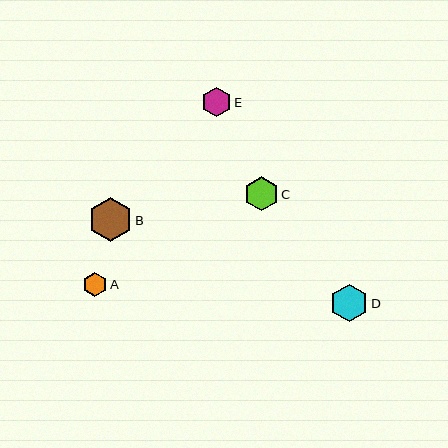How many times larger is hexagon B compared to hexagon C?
Hexagon B is approximately 1.3 times the size of hexagon C.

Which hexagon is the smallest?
Hexagon A is the smallest with a size of approximately 24 pixels.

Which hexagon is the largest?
Hexagon B is the largest with a size of approximately 44 pixels.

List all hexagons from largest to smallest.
From largest to smallest: B, D, C, E, A.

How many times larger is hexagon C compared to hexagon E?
Hexagon C is approximately 1.2 times the size of hexagon E.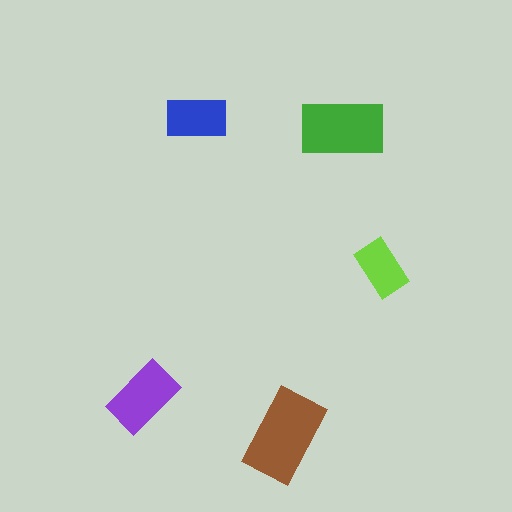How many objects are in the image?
There are 5 objects in the image.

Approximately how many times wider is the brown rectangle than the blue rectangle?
About 1.5 times wider.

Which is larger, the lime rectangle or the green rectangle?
The green one.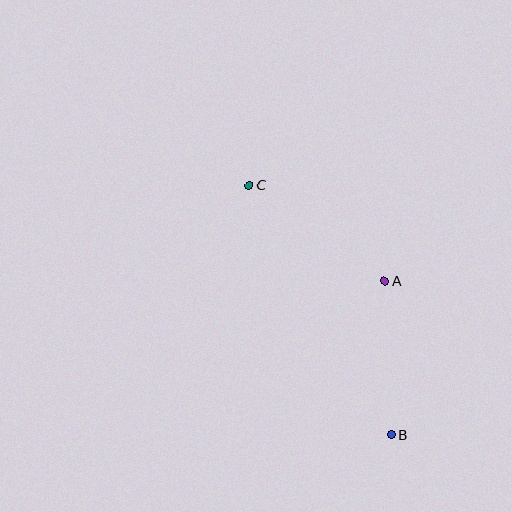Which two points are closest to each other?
Points A and B are closest to each other.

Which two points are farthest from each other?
Points B and C are farthest from each other.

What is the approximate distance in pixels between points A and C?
The distance between A and C is approximately 166 pixels.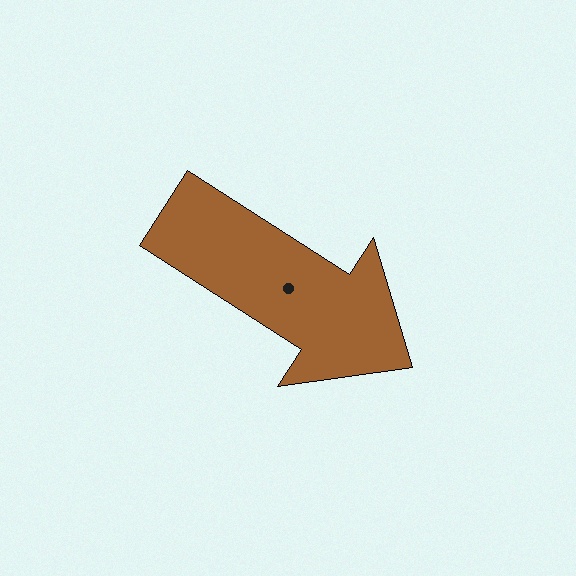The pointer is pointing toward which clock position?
Roughly 4 o'clock.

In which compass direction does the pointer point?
Southeast.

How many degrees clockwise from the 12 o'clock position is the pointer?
Approximately 123 degrees.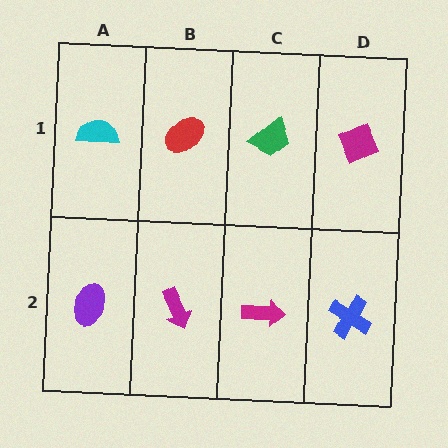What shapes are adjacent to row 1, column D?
A blue cross (row 2, column D), a green trapezoid (row 1, column C).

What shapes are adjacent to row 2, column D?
A magenta diamond (row 1, column D), a magenta arrow (row 2, column C).